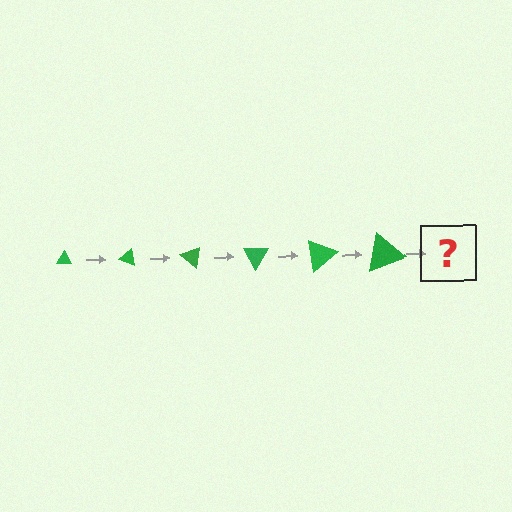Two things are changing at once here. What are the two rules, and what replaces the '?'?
The two rules are that the triangle grows larger each step and it rotates 20 degrees each step. The '?' should be a triangle, larger than the previous one and rotated 120 degrees from the start.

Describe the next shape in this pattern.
It should be a triangle, larger than the previous one and rotated 120 degrees from the start.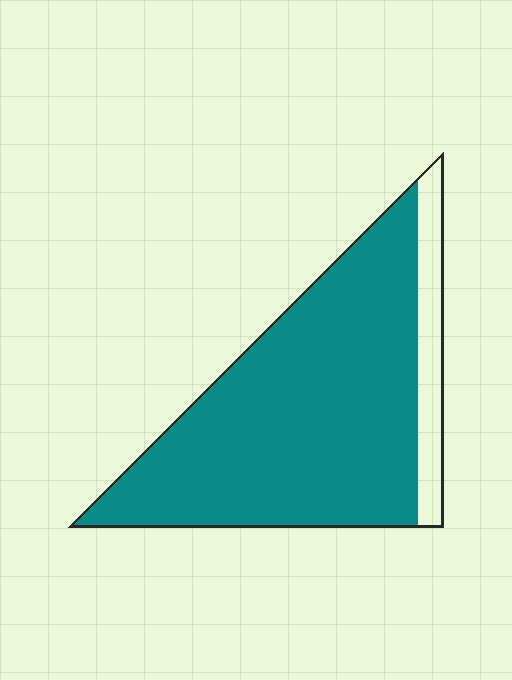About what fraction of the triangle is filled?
About seven eighths (7/8).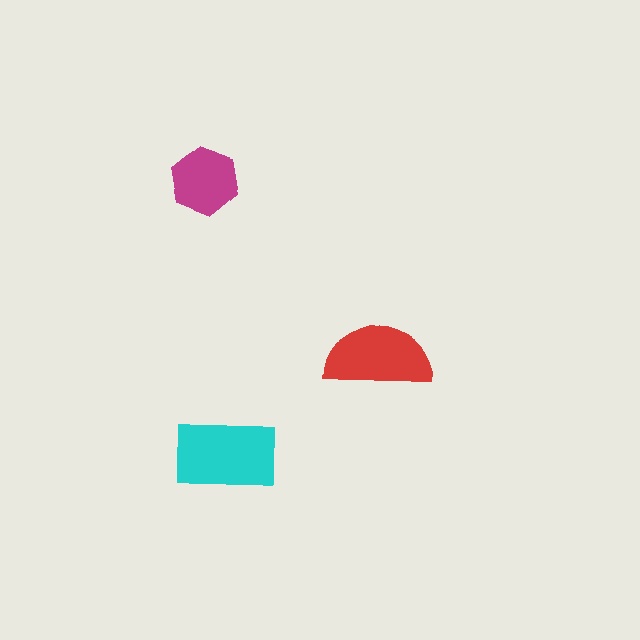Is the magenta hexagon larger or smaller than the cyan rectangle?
Smaller.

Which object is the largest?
The cyan rectangle.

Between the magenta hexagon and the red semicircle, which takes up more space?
The red semicircle.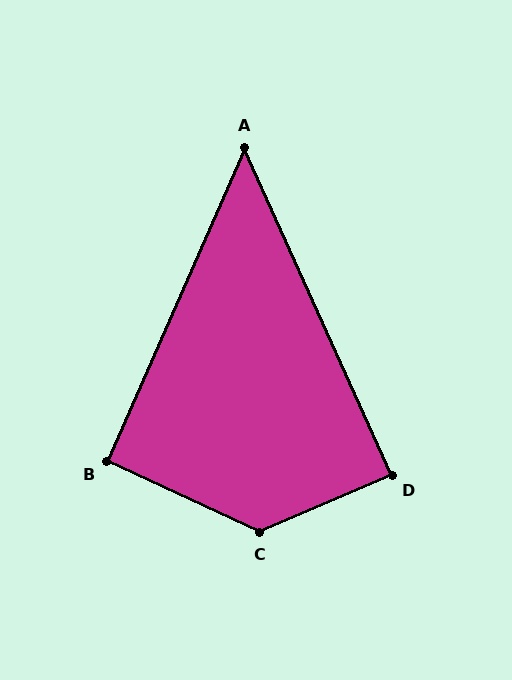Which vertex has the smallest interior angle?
A, at approximately 48 degrees.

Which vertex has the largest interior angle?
C, at approximately 132 degrees.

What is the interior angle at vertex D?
Approximately 89 degrees (approximately right).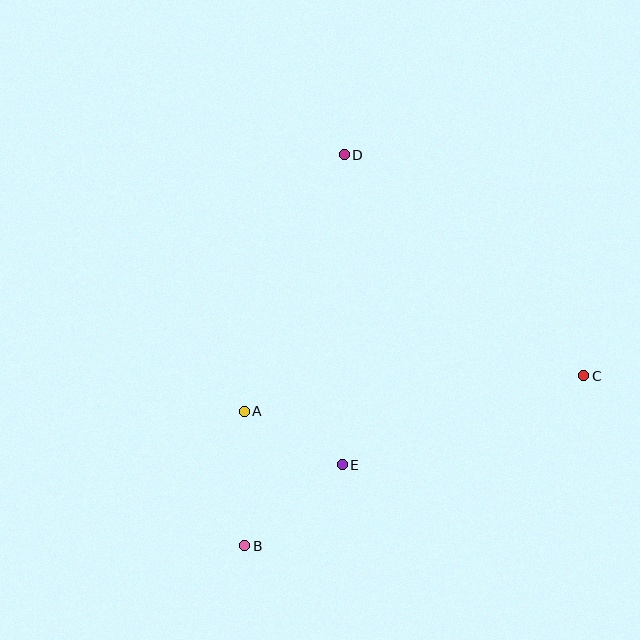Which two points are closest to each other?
Points A and E are closest to each other.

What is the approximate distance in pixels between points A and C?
The distance between A and C is approximately 342 pixels.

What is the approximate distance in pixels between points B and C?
The distance between B and C is approximately 379 pixels.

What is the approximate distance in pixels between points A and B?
The distance between A and B is approximately 134 pixels.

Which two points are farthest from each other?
Points B and D are farthest from each other.